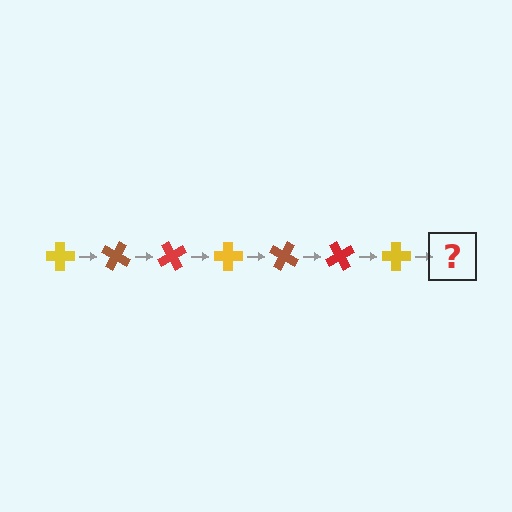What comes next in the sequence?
The next element should be a brown cross, rotated 210 degrees from the start.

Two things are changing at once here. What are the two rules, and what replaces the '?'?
The two rules are that it rotates 30 degrees each step and the color cycles through yellow, brown, and red. The '?' should be a brown cross, rotated 210 degrees from the start.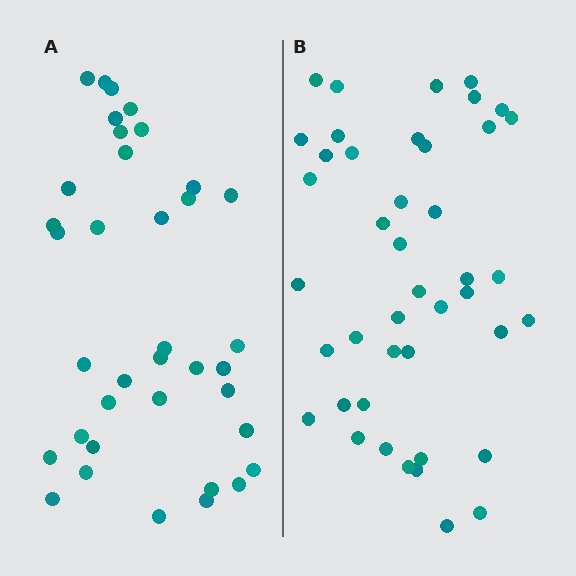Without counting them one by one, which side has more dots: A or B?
Region B (the right region) has more dots.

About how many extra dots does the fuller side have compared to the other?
Region B has about 6 more dots than region A.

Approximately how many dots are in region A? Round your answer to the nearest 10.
About 40 dots. (The exact count is 37, which rounds to 40.)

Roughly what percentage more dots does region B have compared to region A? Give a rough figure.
About 15% more.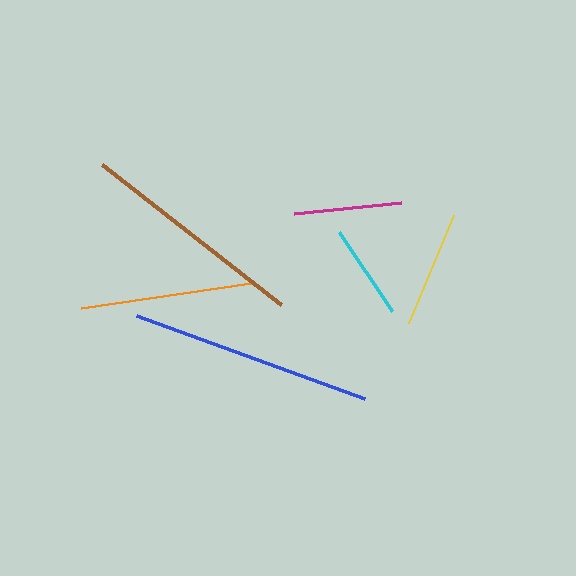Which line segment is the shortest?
The cyan line is the shortest at approximately 95 pixels.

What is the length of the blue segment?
The blue segment is approximately 242 pixels long.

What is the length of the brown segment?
The brown segment is approximately 228 pixels long.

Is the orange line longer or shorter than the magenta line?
The orange line is longer than the magenta line.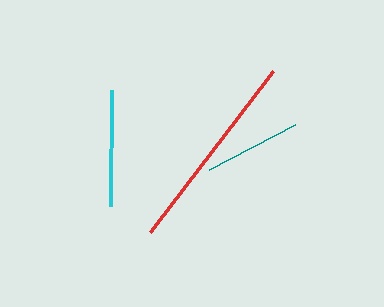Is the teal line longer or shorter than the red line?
The red line is longer than the teal line.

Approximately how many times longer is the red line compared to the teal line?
The red line is approximately 2.1 times the length of the teal line.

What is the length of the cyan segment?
The cyan segment is approximately 116 pixels long.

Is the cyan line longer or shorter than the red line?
The red line is longer than the cyan line.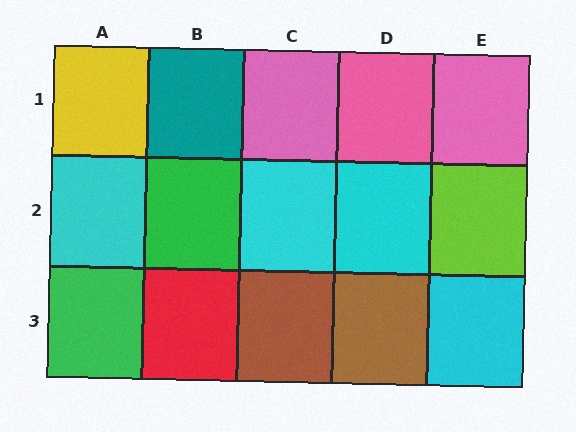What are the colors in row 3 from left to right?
Green, red, brown, brown, cyan.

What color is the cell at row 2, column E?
Lime.